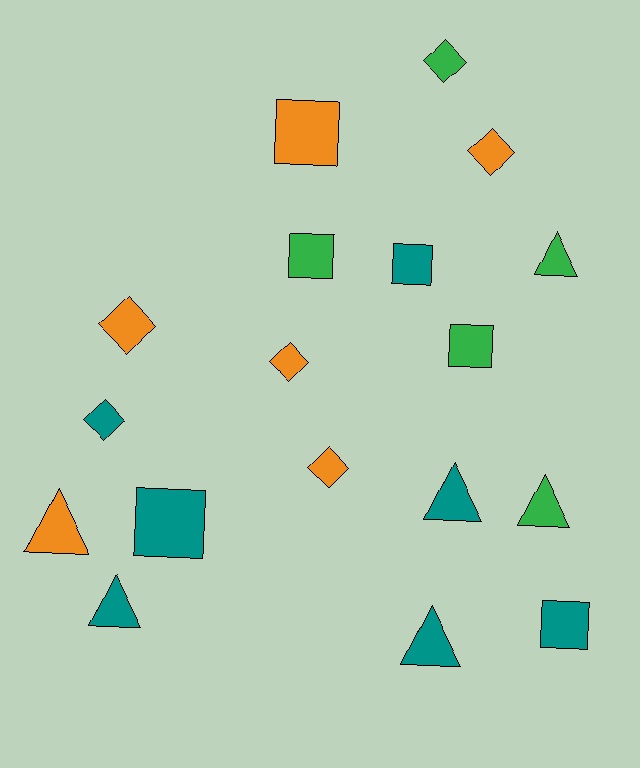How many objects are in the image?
There are 18 objects.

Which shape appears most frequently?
Square, with 6 objects.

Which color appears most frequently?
Teal, with 7 objects.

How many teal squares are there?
There are 3 teal squares.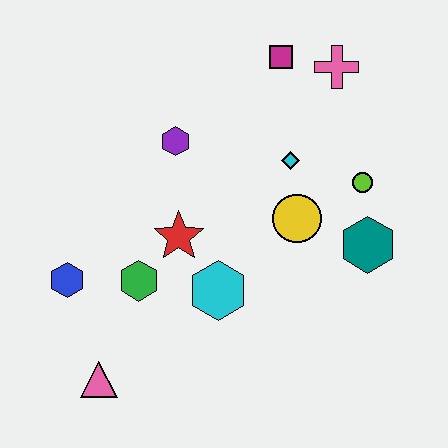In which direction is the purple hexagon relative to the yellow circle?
The purple hexagon is to the left of the yellow circle.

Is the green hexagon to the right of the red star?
No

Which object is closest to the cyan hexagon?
The red star is closest to the cyan hexagon.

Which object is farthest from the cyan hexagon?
The pink cross is farthest from the cyan hexagon.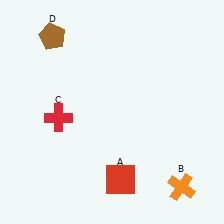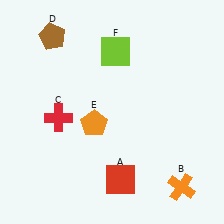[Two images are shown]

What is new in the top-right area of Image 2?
A lime square (F) was added in the top-right area of Image 2.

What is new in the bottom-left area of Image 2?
An orange pentagon (E) was added in the bottom-left area of Image 2.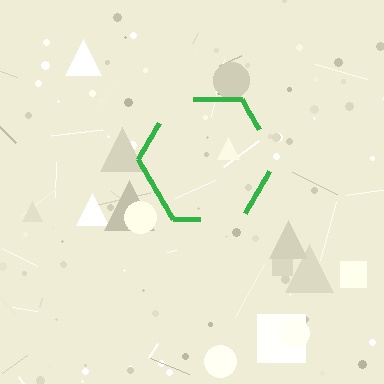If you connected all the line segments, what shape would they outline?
They would outline a hexagon.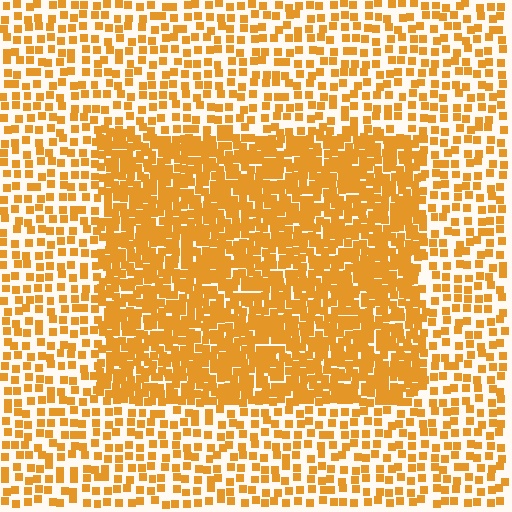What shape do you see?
I see a rectangle.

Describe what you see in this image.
The image contains small orange elements arranged at two different densities. A rectangle-shaped region is visible where the elements are more densely packed than the surrounding area.